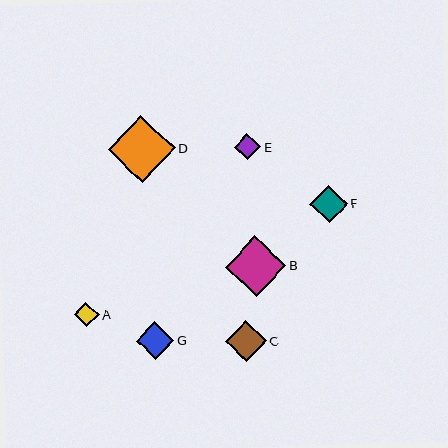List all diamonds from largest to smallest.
From largest to smallest: D, B, C, F, G, E, A.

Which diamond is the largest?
Diamond D is the largest with a size of approximately 67 pixels.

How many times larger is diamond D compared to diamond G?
Diamond D is approximately 1.8 times the size of diamond G.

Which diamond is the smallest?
Diamond A is the smallest with a size of approximately 25 pixels.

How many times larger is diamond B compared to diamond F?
Diamond B is approximately 1.6 times the size of diamond F.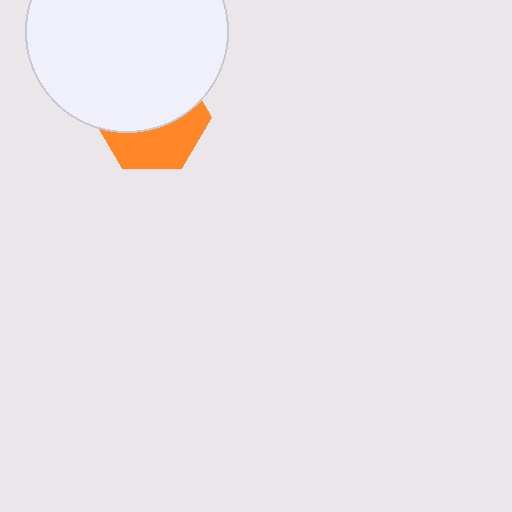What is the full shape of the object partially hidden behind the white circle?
The partially hidden object is an orange hexagon.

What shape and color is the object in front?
The object in front is a white circle.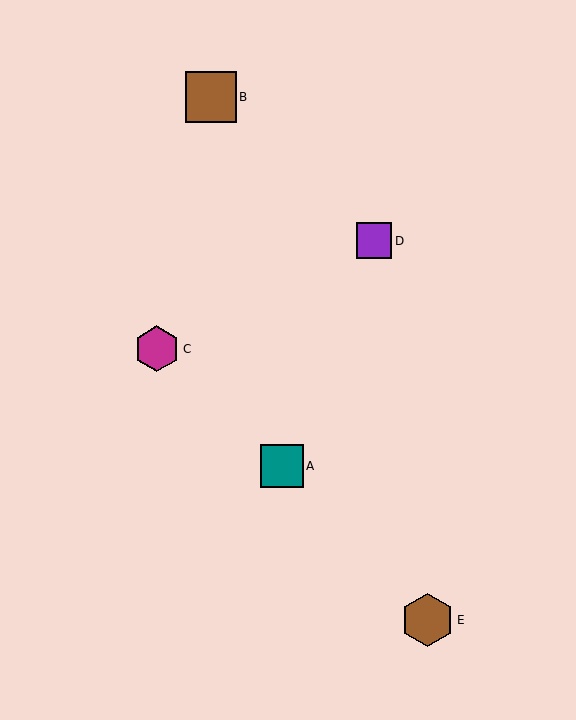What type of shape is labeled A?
Shape A is a teal square.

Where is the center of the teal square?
The center of the teal square is at (282, 466).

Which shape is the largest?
The brown hexagon (labeled E) is the largest.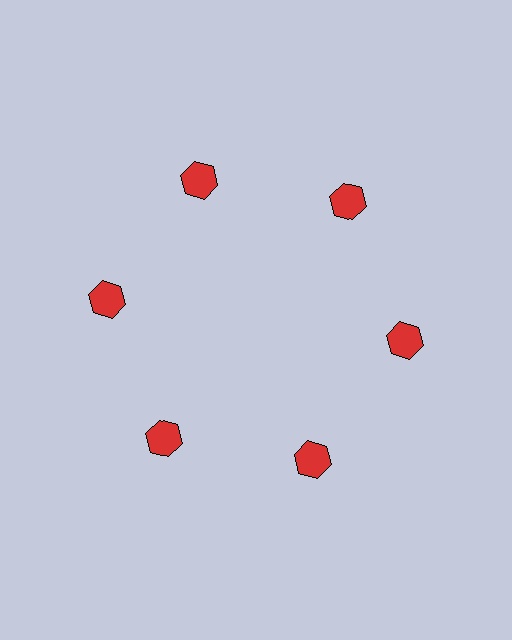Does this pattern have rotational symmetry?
Yes, this pattern has 6-fold rotational symmetry. It looks the same after rotating 60 degrees around the center.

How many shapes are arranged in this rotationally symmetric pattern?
There are 6 shapes, arranged in 6 groups of 1.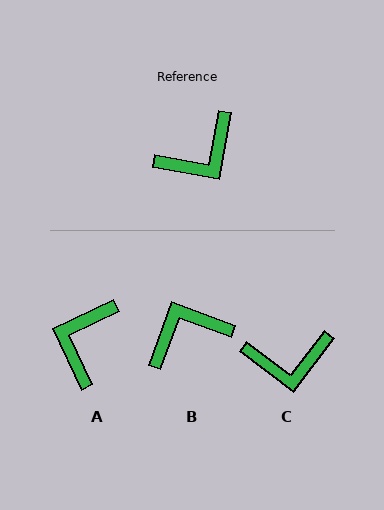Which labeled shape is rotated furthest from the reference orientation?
B, about 170 degrees away.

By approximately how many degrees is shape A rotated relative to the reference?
Approximately 144 degrees clockwise.